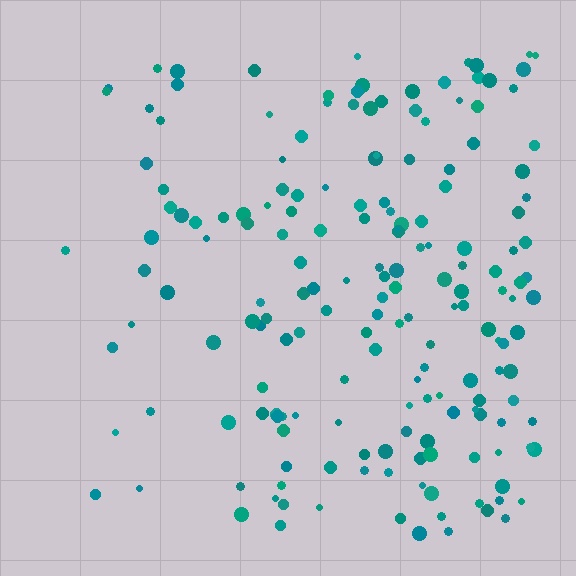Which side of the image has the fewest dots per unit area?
The left.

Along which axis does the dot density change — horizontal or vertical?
Horizontal.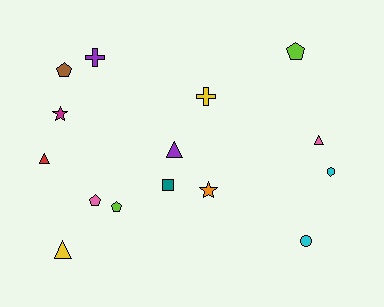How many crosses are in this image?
There are 2 crosses.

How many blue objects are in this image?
There are no blue objects.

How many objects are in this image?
There are 15 objects.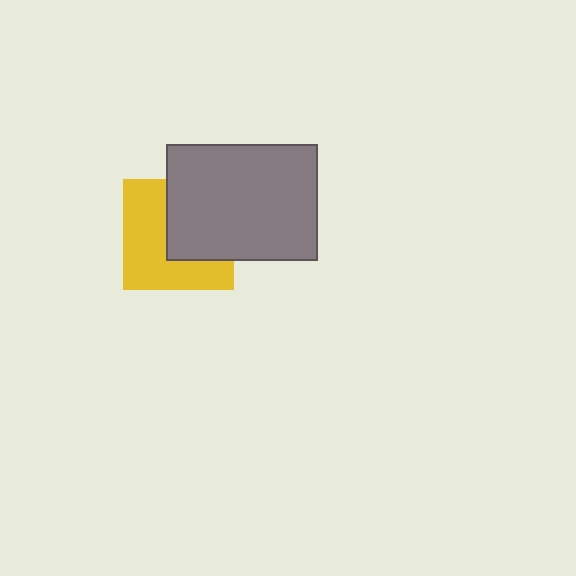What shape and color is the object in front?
The object in front is a gray rectangle.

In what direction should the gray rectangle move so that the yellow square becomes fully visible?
The gray rectangle should move toward the upper-right. That is the shortest direction to clear the overlap and leave the yellow square fully visible.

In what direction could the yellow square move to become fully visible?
The yellow square could move toward the lower-left. That would shift it out from behind the gray rectangle entirely.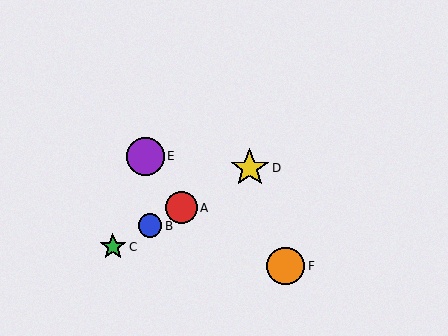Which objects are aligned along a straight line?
Objects A, B, C, D are aligned along a straight line.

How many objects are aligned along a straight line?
4 objects (A, B, C, D) are aligned along a straight line.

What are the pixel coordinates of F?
Object F is at (286, 266).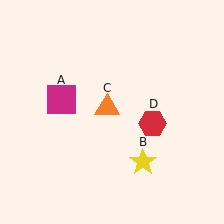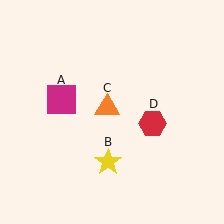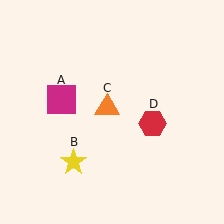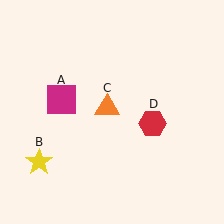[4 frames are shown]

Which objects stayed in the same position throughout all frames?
Magenta square (object A) and orange triangle (object C) and red hexagon (object D) remained stationary.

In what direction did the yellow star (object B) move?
The yellow star (object B) moved left.